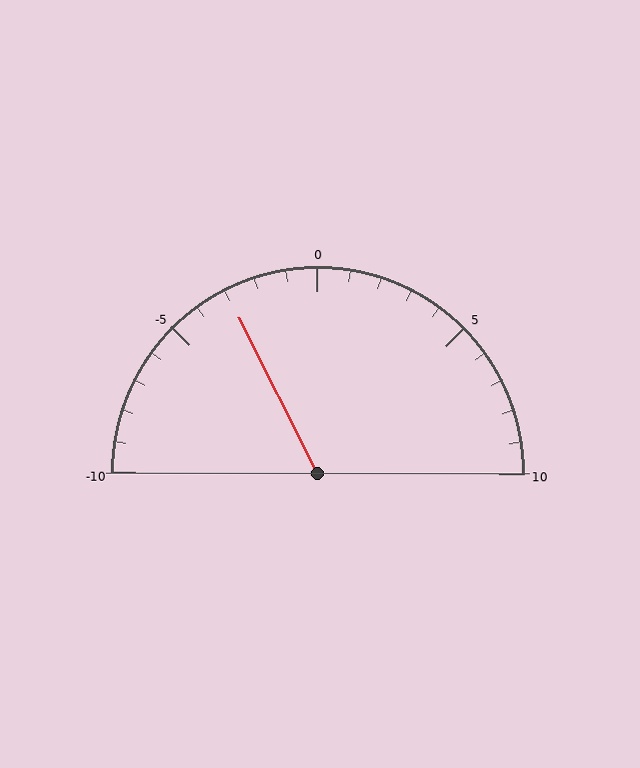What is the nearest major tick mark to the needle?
The nearest major tick mark is -5.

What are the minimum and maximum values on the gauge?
The gauge ranges from -10 to 10.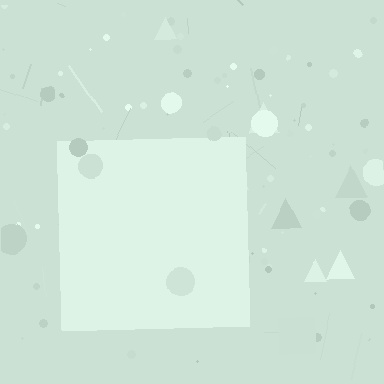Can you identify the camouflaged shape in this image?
The camouflaged shape is a square.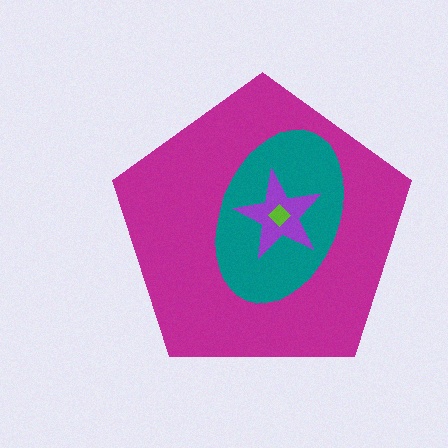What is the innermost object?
The lime diamond.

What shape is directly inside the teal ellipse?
The purple star.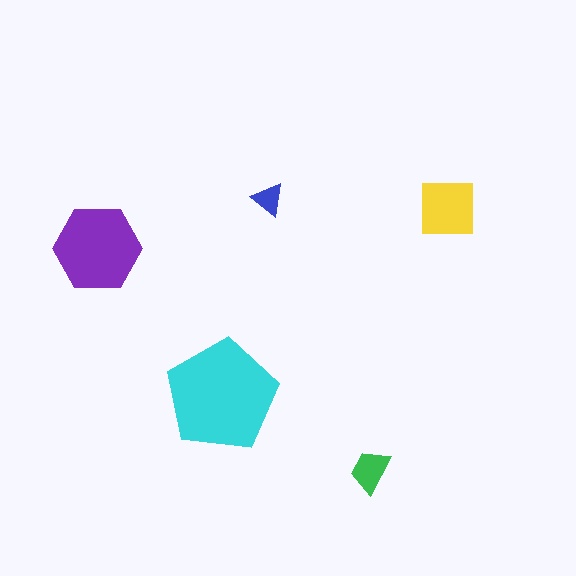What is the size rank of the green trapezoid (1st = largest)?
4th.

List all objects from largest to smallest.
The cyan pentagon, the purple hexagon, the yellow square, the green trapezoid, the blue triangle.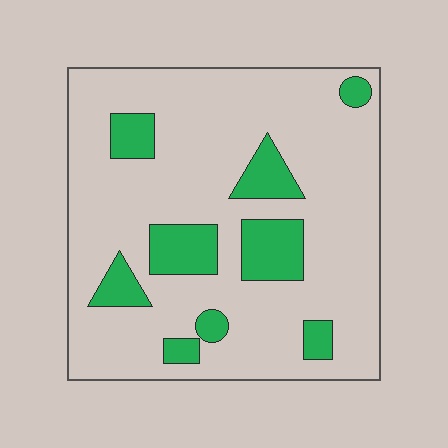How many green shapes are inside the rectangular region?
9.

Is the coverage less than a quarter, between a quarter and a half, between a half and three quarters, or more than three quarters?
Less than a quarter.